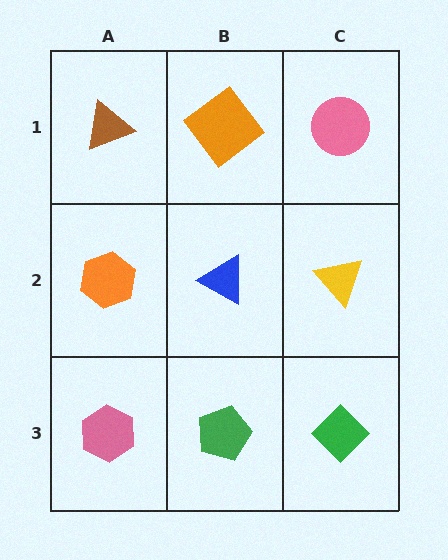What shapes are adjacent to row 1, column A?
An orange hexagon (row 2, column A), an orange diamond (row 1, column B).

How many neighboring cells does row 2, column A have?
3.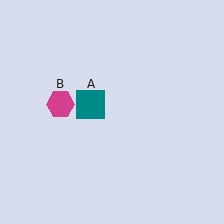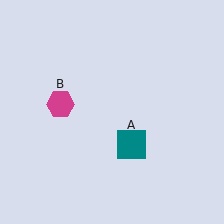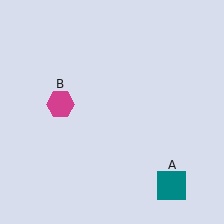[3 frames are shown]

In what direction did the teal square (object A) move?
The teal square (object A) moved down and to the right.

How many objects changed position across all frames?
1 object changed position: teal square (object A).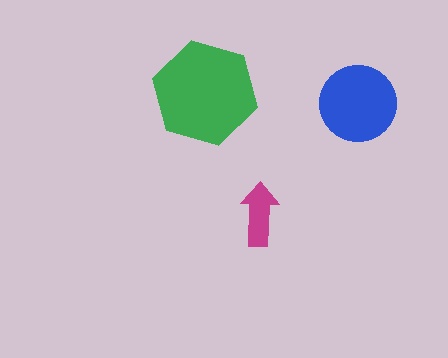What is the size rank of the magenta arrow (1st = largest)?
3rd.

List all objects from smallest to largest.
The magenta arrow, the blue circle, the green hexagon.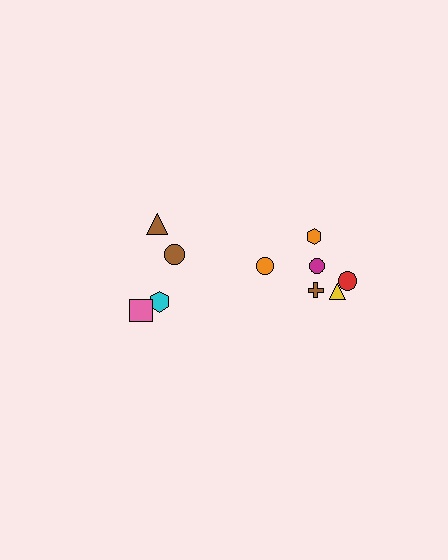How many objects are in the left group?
There are 4 objects.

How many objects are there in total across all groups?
There are 10 objects.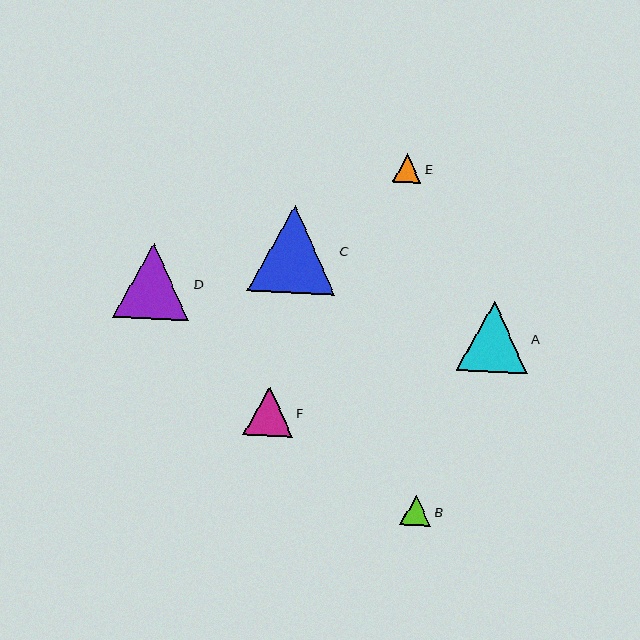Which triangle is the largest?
Triangle C is the largest with a size of approximately 88 pixels.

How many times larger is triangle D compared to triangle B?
Triangle D is approximately 2.5 times the size of triangle B.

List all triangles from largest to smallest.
From largest to smallest: C, D, A, F, B, E.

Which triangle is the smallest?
Triangle E is the smallest with a size of approximately 28 pixels.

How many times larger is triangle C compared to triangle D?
Triangle C is approximately 1.2 times the size of triangle D.